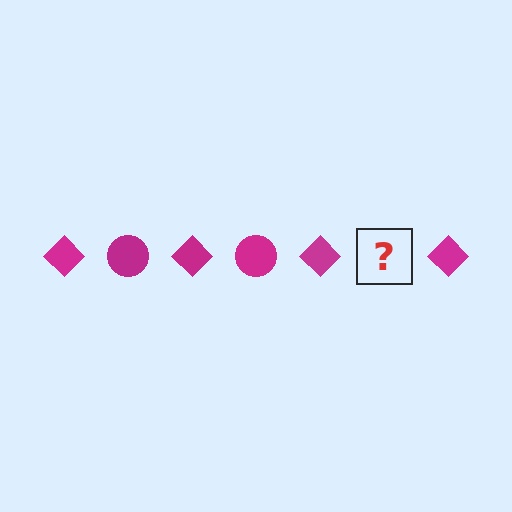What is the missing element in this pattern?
The missing element is a magenta circle.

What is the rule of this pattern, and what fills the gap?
The rule is that the pattern cycles through diamond, circle shapes in magenta. The gap should be filled with a magenta circle.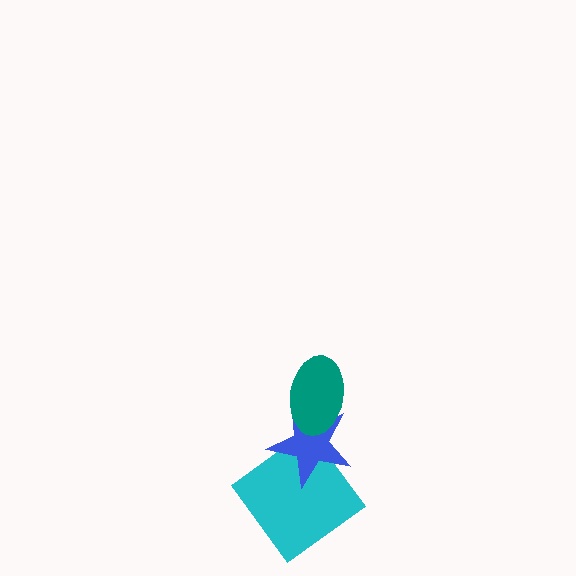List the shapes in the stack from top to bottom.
From top to bottom: the teal ellipse, the blue star, the cyan diamond.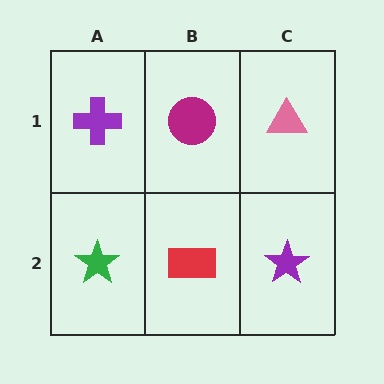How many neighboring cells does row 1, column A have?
2.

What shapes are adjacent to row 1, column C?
A purple star (row 2, column C), a magenta circle (row 1, column B).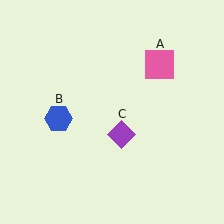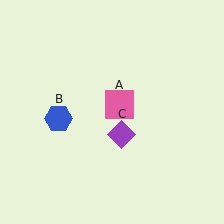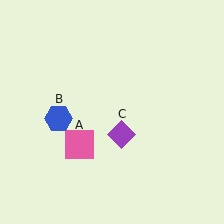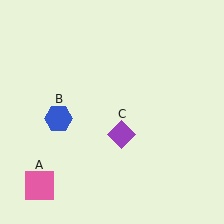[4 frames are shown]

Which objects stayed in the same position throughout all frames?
Blue hexagon (object B) and purple diamond (object C) remained stationary.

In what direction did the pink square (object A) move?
The pink square (object A) moved down and to the left.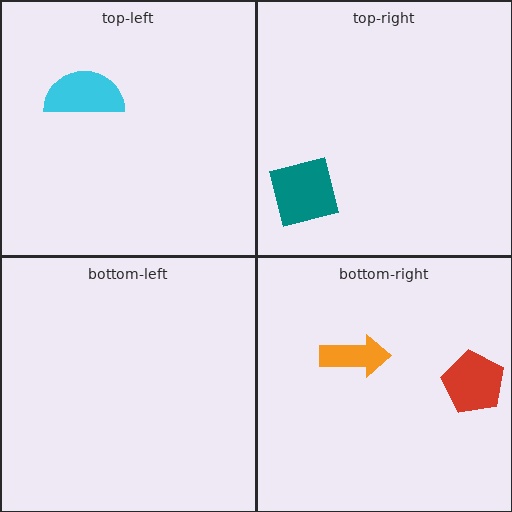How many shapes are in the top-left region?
1.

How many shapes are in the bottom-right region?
2.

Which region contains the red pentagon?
The bottom-right region.